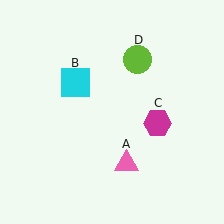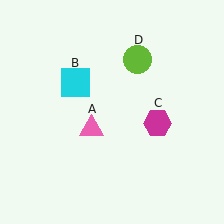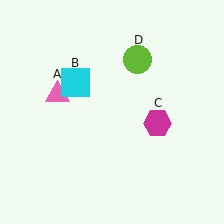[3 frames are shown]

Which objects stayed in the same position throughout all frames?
Cyan square (object B) and magenta hexagon (object C) and lime circle (object D) remained stationary.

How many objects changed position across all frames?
1 object changed position: pink triangle (object A).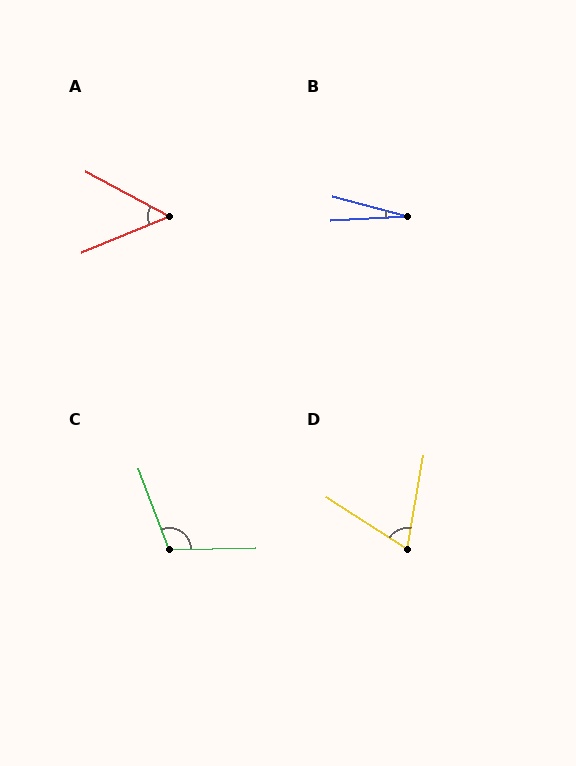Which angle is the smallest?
B, at approximately 17 degrees.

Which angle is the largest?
C, at approximately 109 degrees.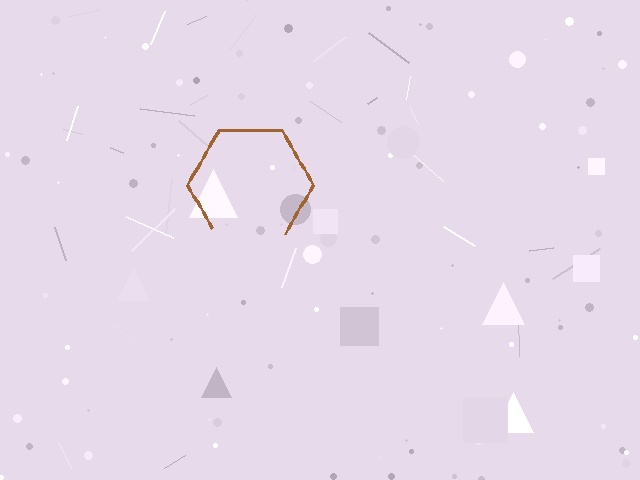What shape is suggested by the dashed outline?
The dashed outline suggests a hexagon.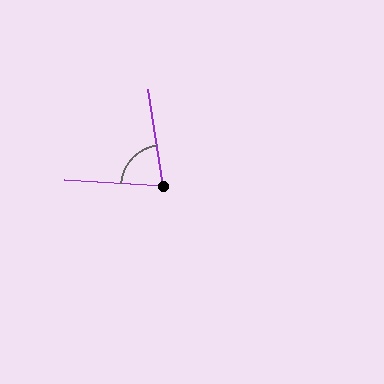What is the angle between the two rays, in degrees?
Approximately 78 degrees.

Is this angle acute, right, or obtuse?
It is acute.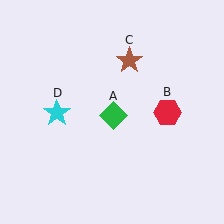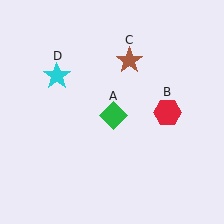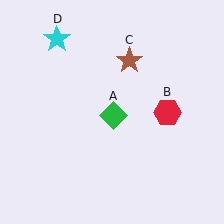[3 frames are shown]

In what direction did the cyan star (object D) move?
The cyan star (object D) moved up.